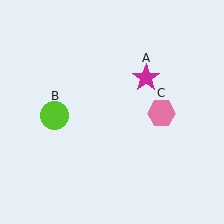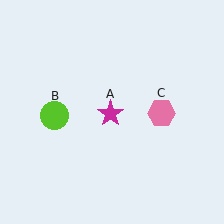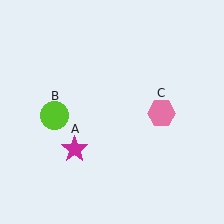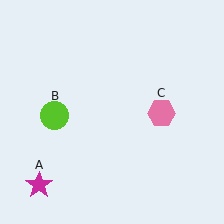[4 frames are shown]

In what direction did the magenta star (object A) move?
The magenta star (object A) moved down and to the left.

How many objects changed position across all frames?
1 object changed position: magenta star (object A).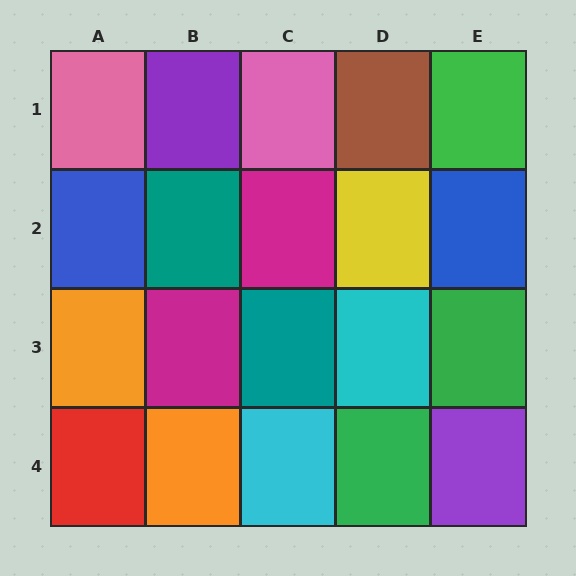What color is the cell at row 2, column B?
Teal.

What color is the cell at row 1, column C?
Pink.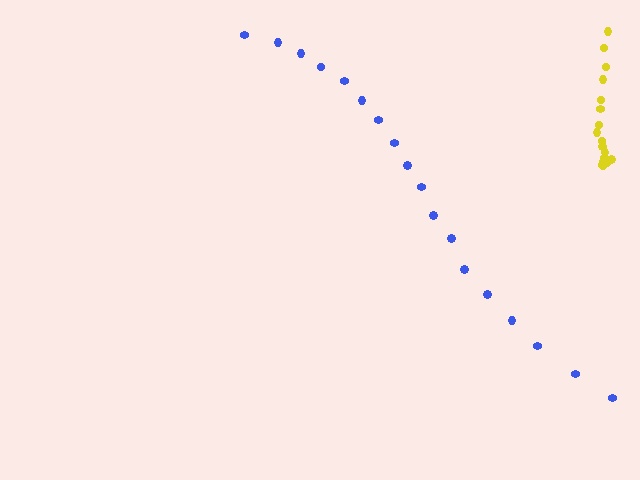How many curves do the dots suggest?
There are 2 distinct paths.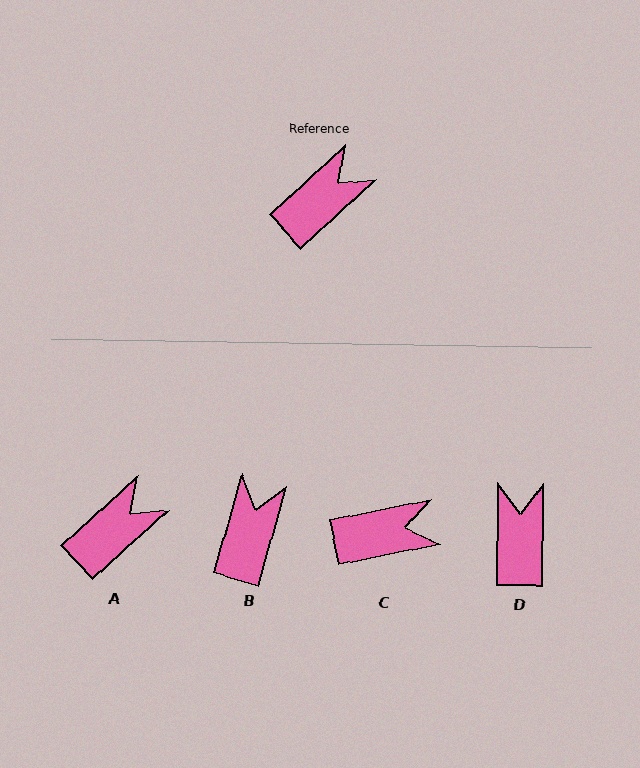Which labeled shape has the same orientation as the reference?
A.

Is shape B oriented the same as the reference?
No, it is off by about 32 degrees.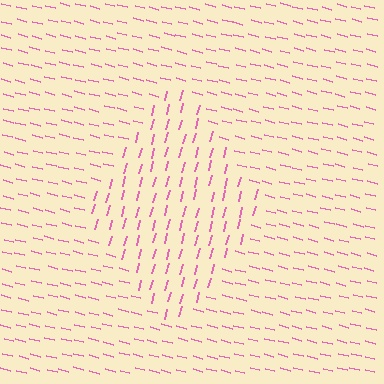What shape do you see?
I see a diamond.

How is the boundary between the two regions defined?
The boundary is defined purely by a change in line orientation (approximately 89 degrees difference). All lines are the same color and thickness.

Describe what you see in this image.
The image is filled with small pink line segments. A diamond region in the image has lines oriented differently from the surrounding lines, creating a visible texture boundary.